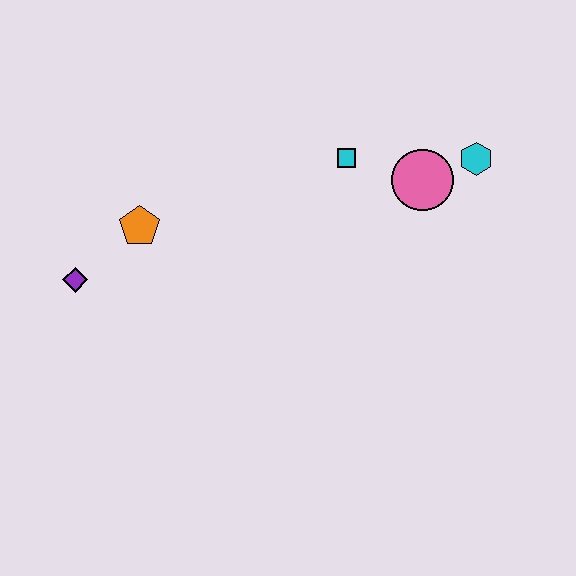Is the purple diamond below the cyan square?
Yes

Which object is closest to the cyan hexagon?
The pink circle is closest to the cyan hexagon.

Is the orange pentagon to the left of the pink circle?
Yes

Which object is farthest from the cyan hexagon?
The purple diamond is farthest from the cyan hexagon.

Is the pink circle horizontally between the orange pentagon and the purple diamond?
No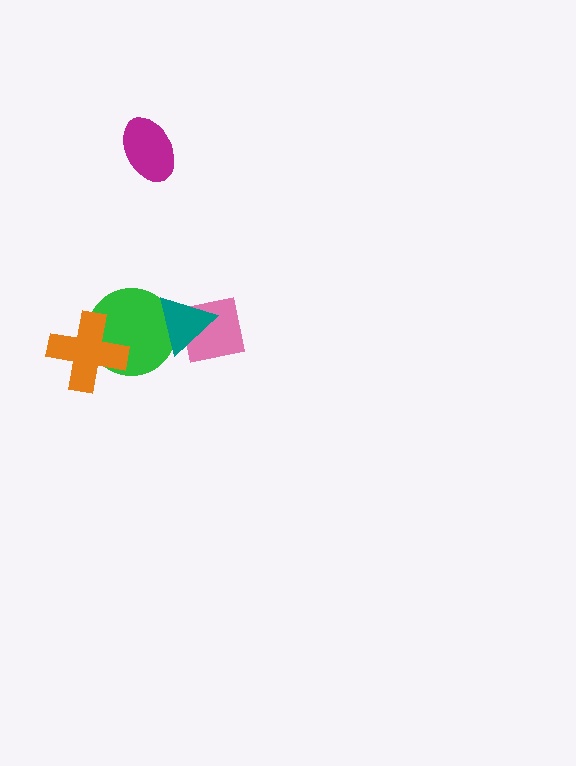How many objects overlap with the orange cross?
1 object overlaps with the orange cross.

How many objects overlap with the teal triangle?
2 objects overlap with the teal triangle.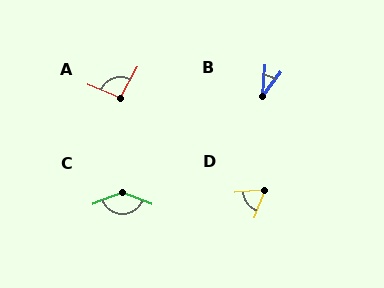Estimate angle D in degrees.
Approximately 63 degrees.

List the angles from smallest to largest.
B (32°), D (63°), A (96°), C (137°).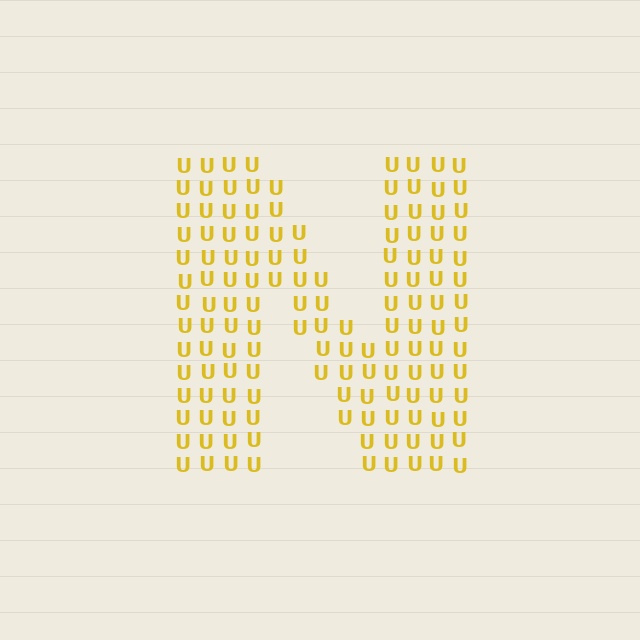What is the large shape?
The large shape is the letter N.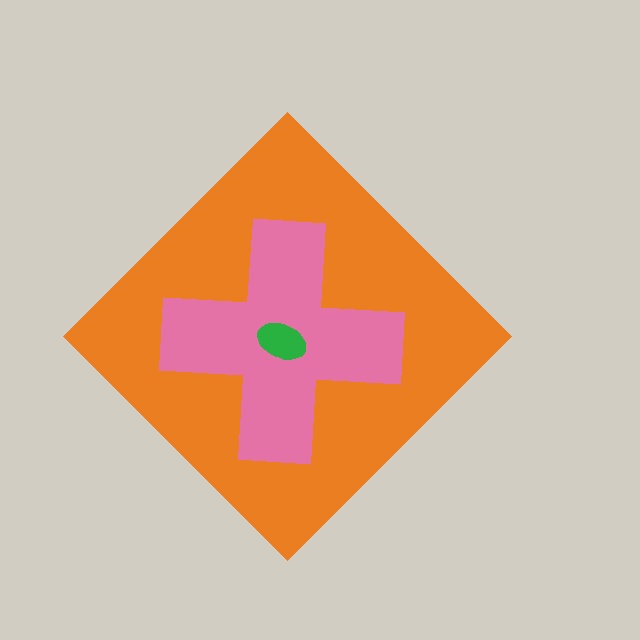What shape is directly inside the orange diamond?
The pink cross.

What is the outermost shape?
The orange diamond.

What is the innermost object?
The green ellipse.